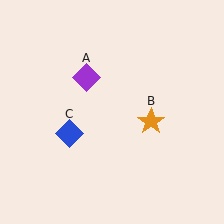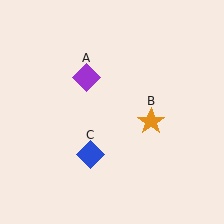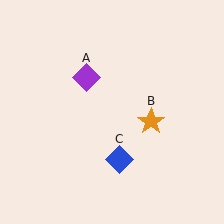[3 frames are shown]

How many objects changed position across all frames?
1 object changed position: blue diamond (object C).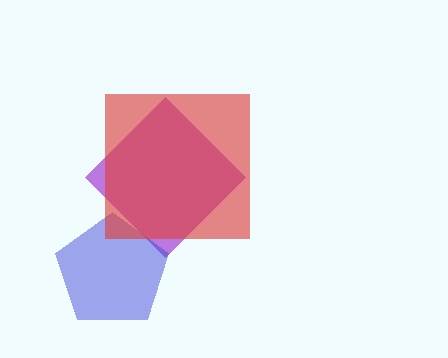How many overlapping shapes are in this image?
There are 3 overlapping shapes in the image.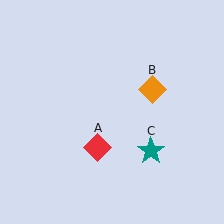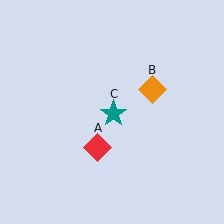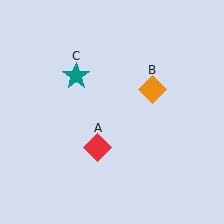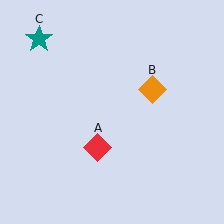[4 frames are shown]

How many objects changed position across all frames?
1 object changed position: teal star (object C).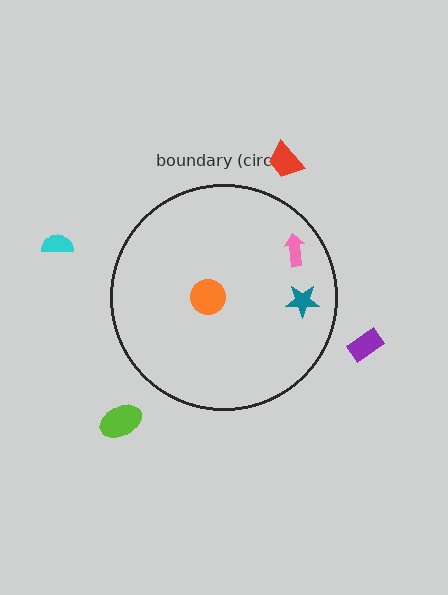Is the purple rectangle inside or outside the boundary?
Outside.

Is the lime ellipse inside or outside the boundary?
Outside.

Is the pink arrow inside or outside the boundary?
Inside.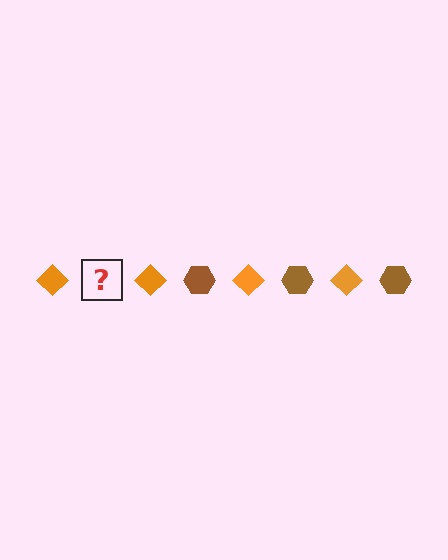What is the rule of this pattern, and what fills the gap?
The rule is that the pattern alternates between orange diamond and brown hexagon. The gap should be filled with a brown hexagon.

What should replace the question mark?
The question mark should be replaced with a brown hexagon.